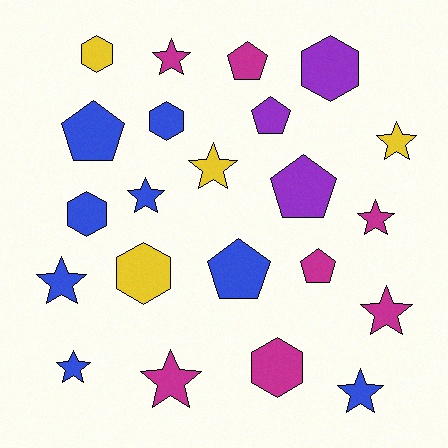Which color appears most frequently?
Blue, with 8 objects.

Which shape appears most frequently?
Star, with 10 objects.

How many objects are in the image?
There are 22 objects.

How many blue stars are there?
There are 4 blue stars.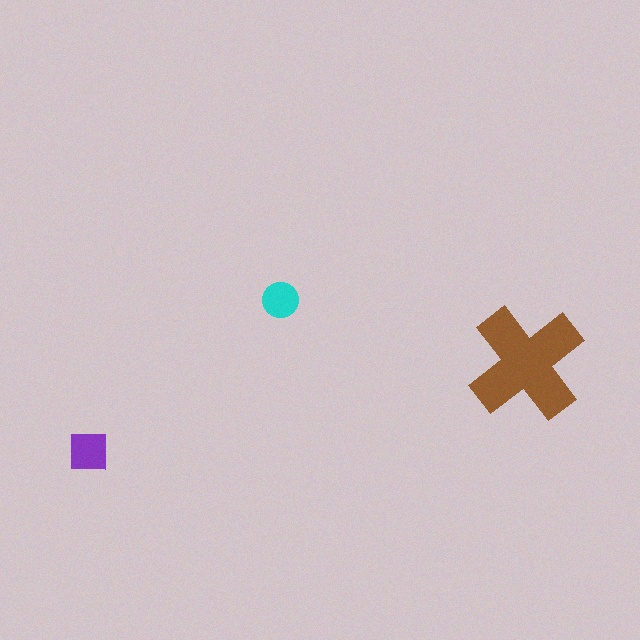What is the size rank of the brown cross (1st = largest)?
1st.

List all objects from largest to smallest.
The brown cross, the purple square, the cyan circle.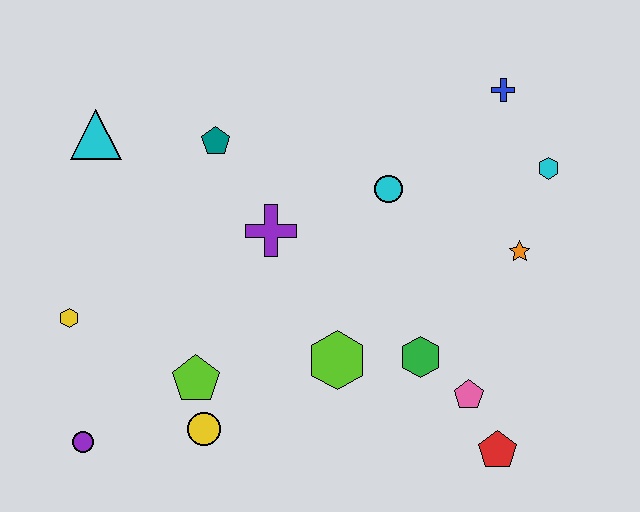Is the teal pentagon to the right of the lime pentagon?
Yes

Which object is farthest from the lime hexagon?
The cyan triangle is farthest from the lime hexagon.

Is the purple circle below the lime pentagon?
Yes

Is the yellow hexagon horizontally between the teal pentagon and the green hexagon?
No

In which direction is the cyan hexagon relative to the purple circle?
The cyan hexagon is to the right of the purple circle.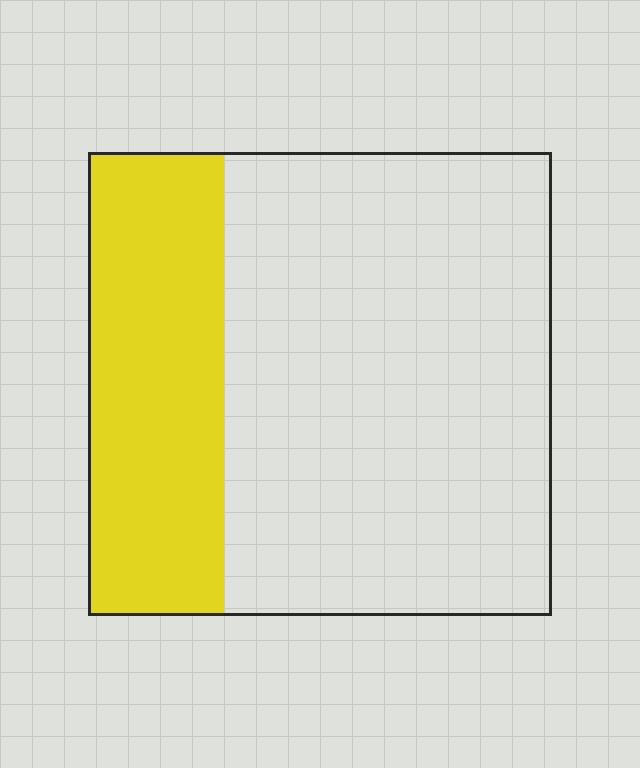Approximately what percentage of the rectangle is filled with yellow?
Approximately 30%.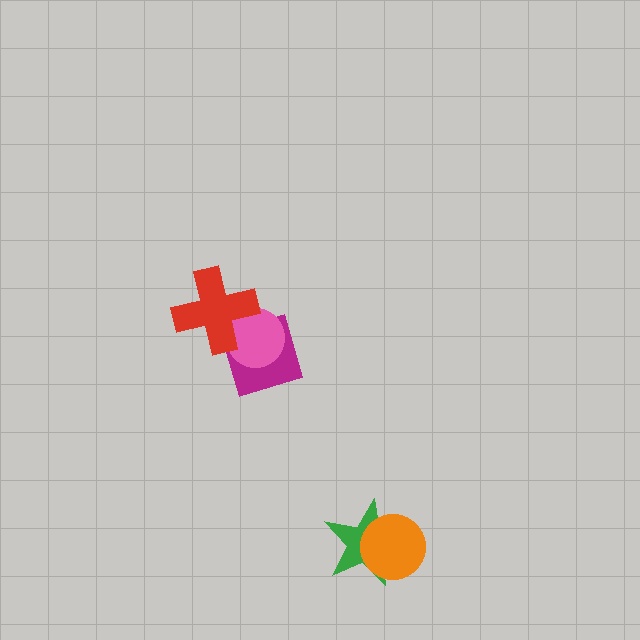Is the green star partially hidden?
Yes, it is partially covered by another shape.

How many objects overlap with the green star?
1 object overlaps with the green star.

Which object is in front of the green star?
The orange circle is in front of the green star.